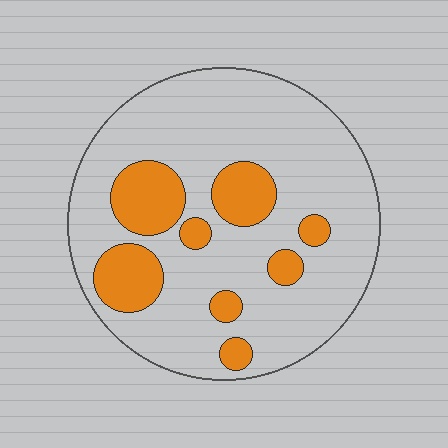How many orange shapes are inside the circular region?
8.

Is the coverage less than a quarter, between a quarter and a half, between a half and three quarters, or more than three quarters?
Less than a quarter.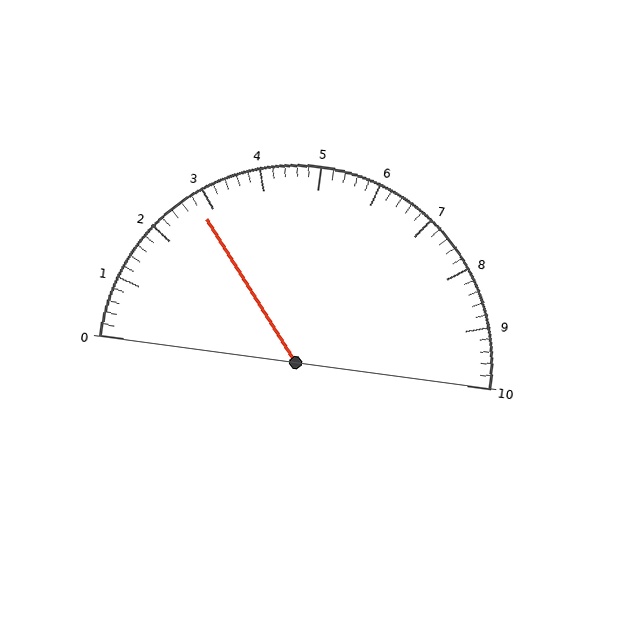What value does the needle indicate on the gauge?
The needle indicates approximately 2.8.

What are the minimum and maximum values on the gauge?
The gauge ranges from 0 to 10.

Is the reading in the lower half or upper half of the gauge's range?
The reading is in the lower half of the range (0 to 10).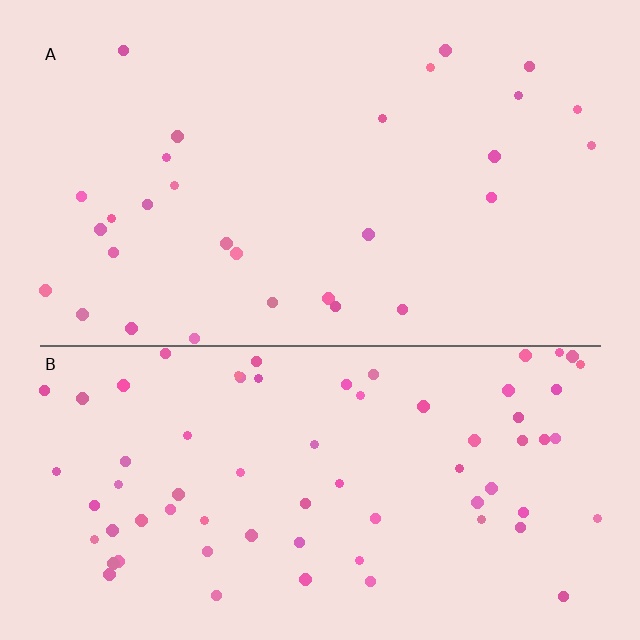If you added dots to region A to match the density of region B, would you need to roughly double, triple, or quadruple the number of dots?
Approximately double.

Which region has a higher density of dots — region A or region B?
B (the bottom).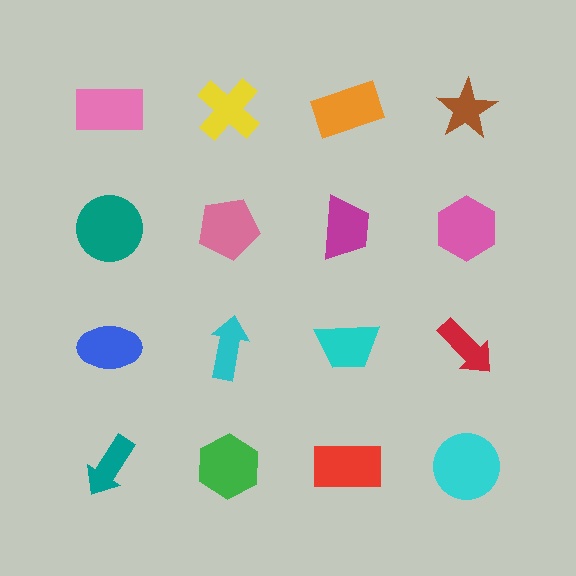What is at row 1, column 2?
A yellow cross.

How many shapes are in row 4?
4 shapes.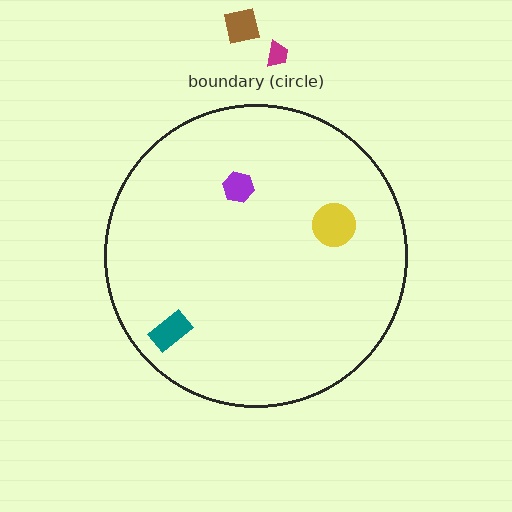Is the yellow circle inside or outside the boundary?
Inside.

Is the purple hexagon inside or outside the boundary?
Inside.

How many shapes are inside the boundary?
3 inside, 2 outside.